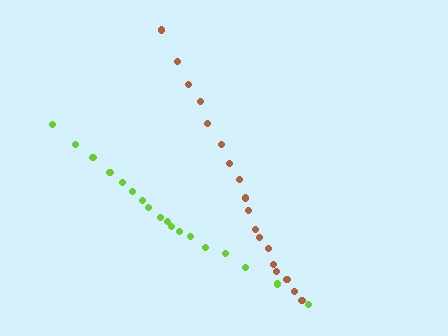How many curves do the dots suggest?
There are 2 distinct paths.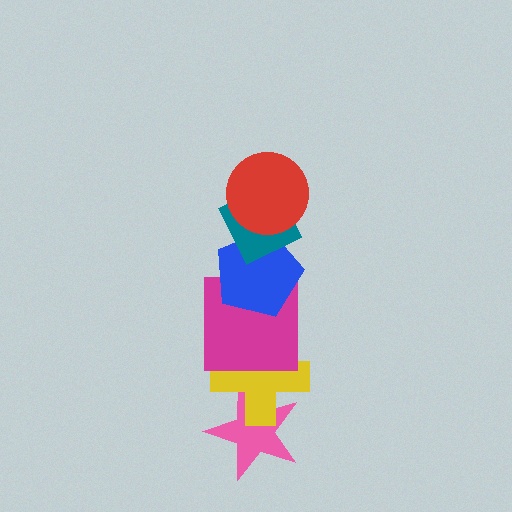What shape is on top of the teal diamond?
The red circle is on top of the teal diamond.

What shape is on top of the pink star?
The yellow cross is on top of the pink star.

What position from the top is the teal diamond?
The teal diamond is 2nd from the top.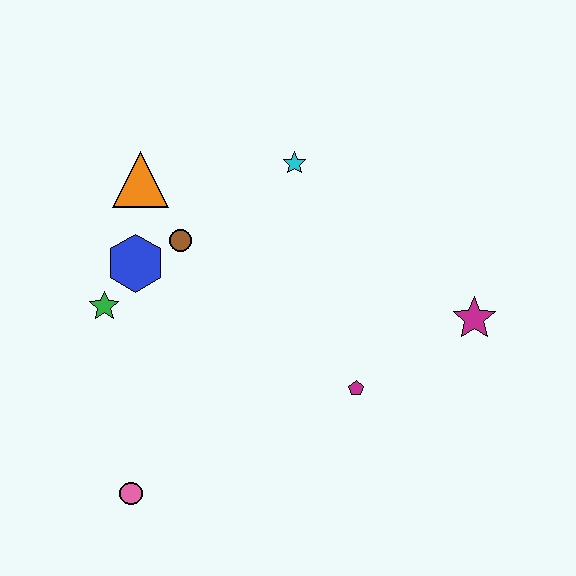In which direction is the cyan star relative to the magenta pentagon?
The cyan star is above the magenta pentagon.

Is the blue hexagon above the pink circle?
Yes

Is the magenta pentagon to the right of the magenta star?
No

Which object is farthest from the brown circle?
The magenta star is farthest from the brown circle.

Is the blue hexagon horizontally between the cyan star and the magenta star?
No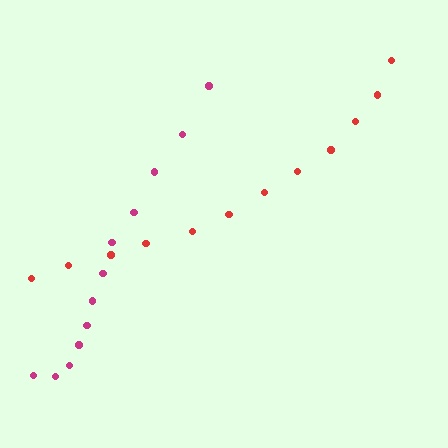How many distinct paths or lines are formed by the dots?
There are 2 distinct paths.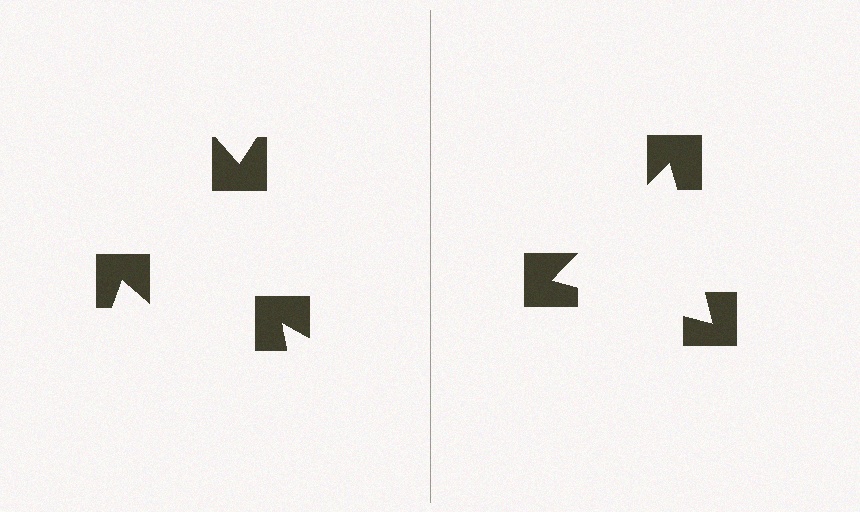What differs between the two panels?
The notched squares are positioned identically on both sides; only the wedge orientations differ. On the right they align to a triangle; on the left they are misaligned.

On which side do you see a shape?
An illusory triangle appears on the right side. On the left side the wedge cuts are rotated, so no coherent shape forms.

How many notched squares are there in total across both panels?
6 — 3 on each side.